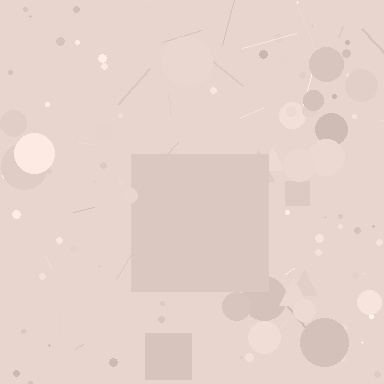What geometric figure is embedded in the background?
A square is embedded in the background.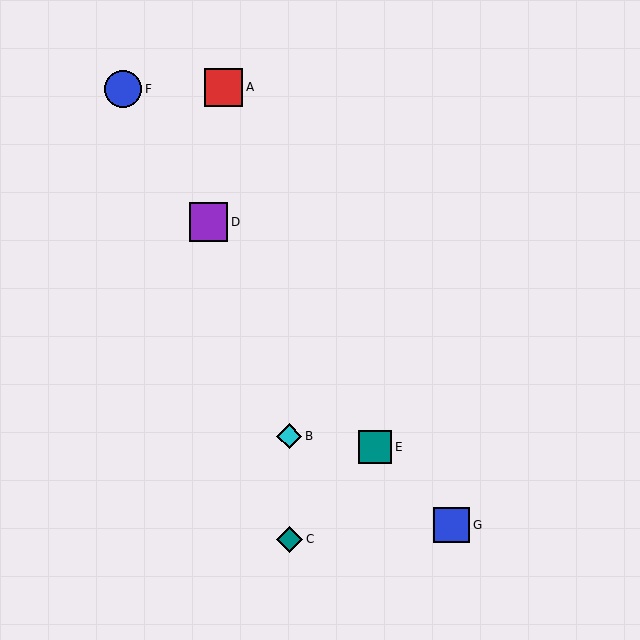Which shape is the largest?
The red square (labeled A) is the largest.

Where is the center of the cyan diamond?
The center of the cyan diamond is at (289, 436).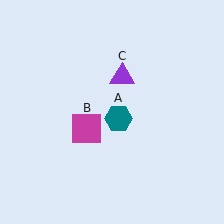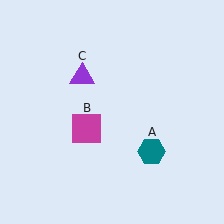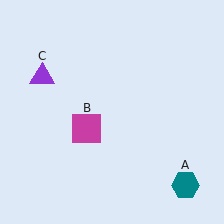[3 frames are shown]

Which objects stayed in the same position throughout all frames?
Magenta square (object B) remained stationary.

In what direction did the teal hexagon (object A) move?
The teal hexagon (object A) moved down and to the right.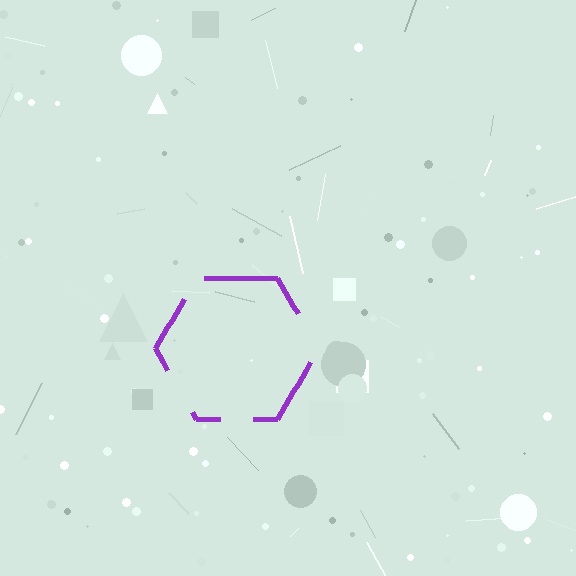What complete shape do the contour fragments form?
The contour fragments form a hexagon.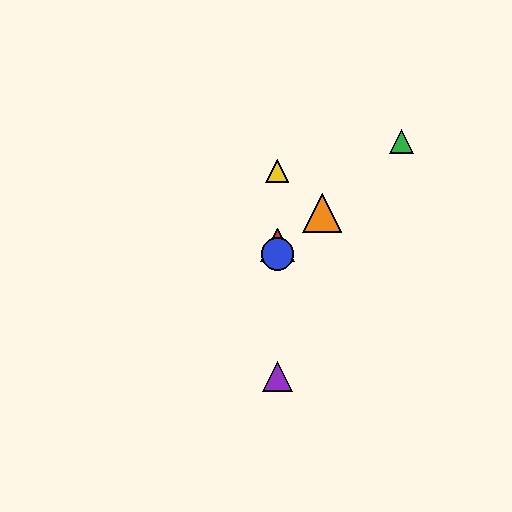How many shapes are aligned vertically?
4 shapes (the red triangle, the blue circle, the yellow triangle, the purple triangle) are aligned vertically.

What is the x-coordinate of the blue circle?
The blue circle is at x≈277.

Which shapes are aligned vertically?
The red triangle, the blue circle, the yellow triangle, the purple triangle are aligned vertically.